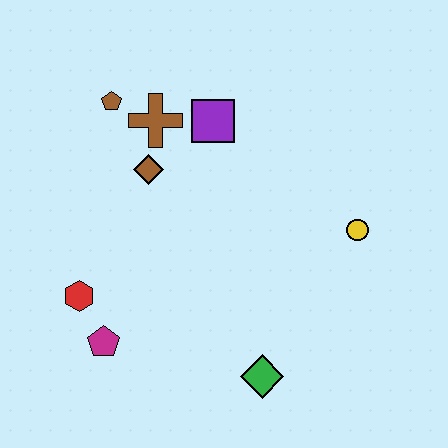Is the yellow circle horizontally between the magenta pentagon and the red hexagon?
No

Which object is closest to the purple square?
The brown cross is closest to the purple square.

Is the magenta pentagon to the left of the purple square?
Yes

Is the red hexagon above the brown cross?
No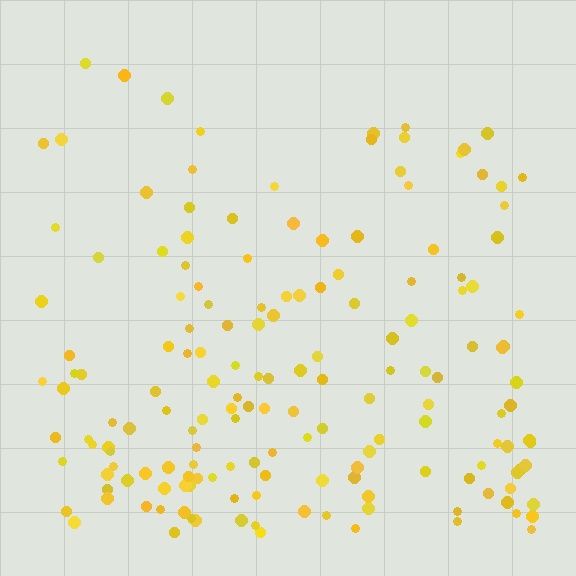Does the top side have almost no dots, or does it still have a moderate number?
Still a moderate number, just noticeably fewer than the bottom.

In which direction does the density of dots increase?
From top to bottom, with the bottom side densest.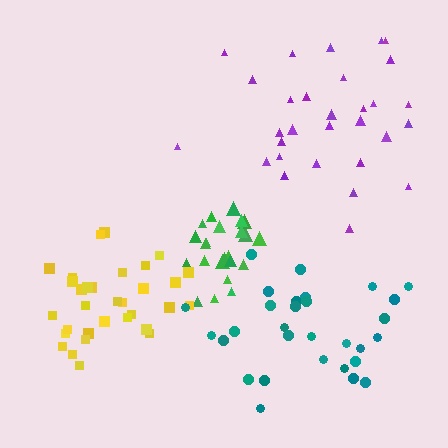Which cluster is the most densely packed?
Green.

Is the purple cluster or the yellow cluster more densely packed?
Yellow.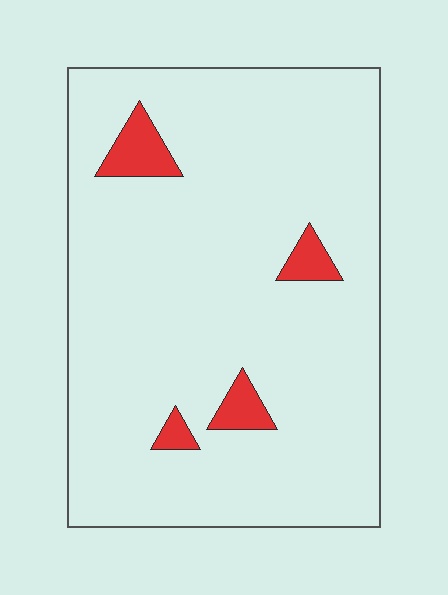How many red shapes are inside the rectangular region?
4.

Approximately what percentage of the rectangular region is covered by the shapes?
Approximately 5%.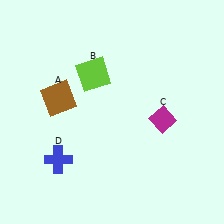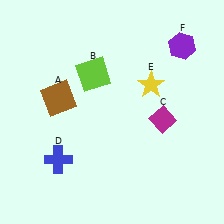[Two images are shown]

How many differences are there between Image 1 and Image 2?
There are 2 differences between the two images.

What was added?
A yellow star (E), a purple hexagon (F) were added in Image 2.